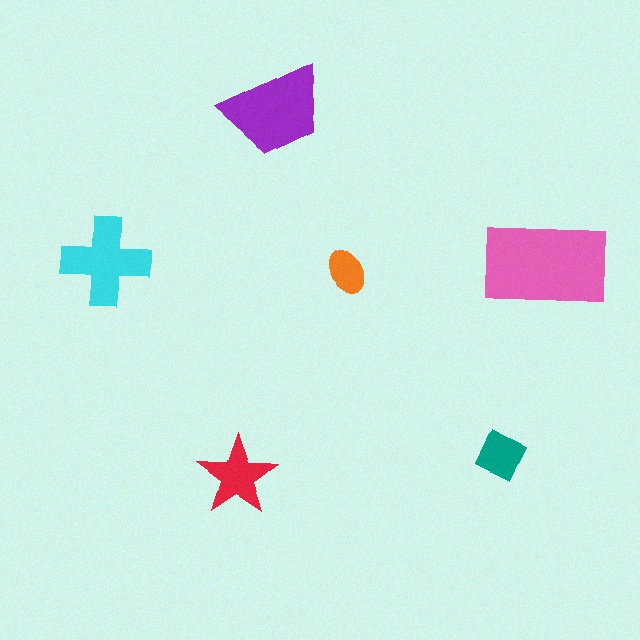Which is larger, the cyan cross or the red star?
The cyan cross.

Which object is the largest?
The pink rectangle.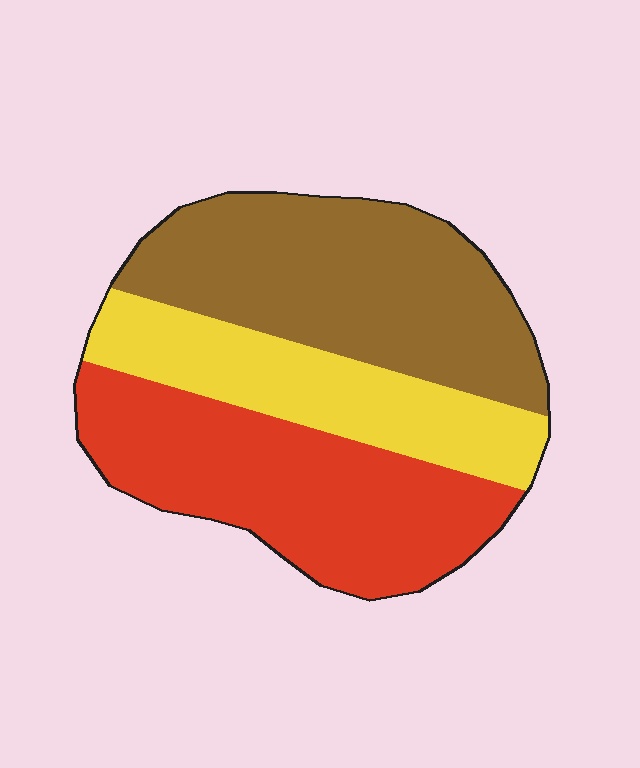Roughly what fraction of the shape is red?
Red covers around 35% of the shape.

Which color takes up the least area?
Yellow, at roughly 25%.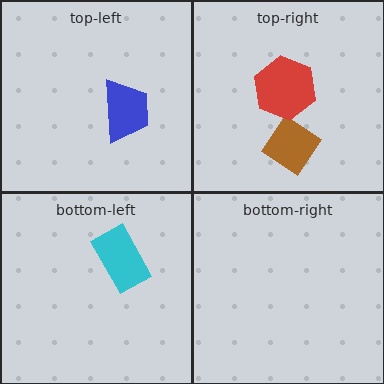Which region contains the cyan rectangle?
The bottom-left region.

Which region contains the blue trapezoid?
The top-left region.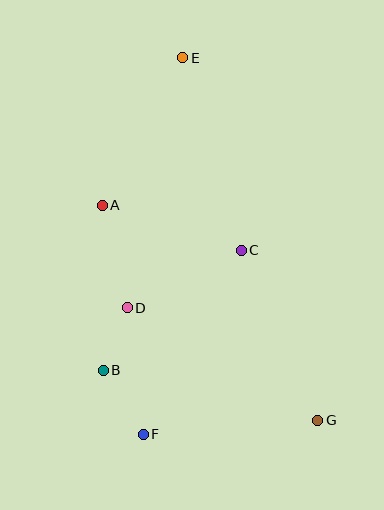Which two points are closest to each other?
Points B and D are closest to each other.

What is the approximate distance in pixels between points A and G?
The distance between A and G is approximately 305 pixels.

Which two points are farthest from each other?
Points E and G are farthest from each other.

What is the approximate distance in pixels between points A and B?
The distance between A and B is approximately 165 pixels.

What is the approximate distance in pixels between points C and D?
The distance between C and D is approximately 128 pixels.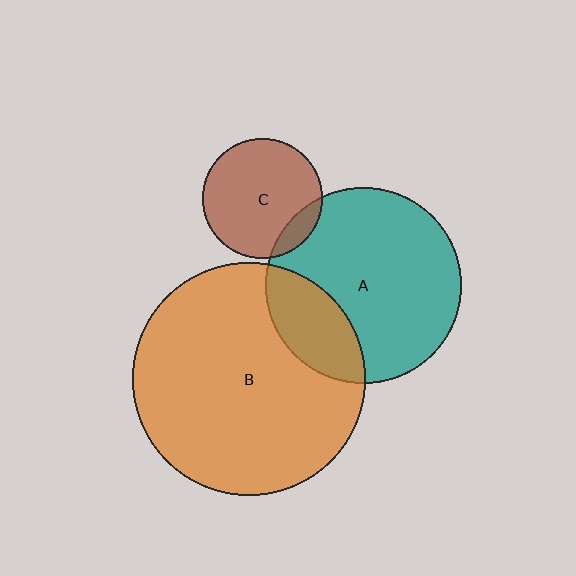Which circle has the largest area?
Circle B (orange).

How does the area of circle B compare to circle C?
Approximately 3.8 times.